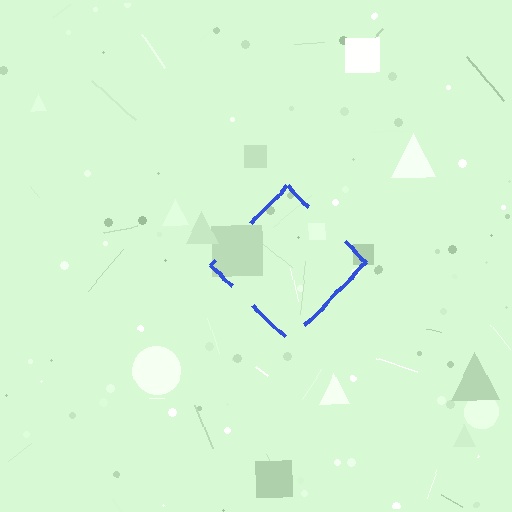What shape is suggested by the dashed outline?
The dashed outline suggests a diamond.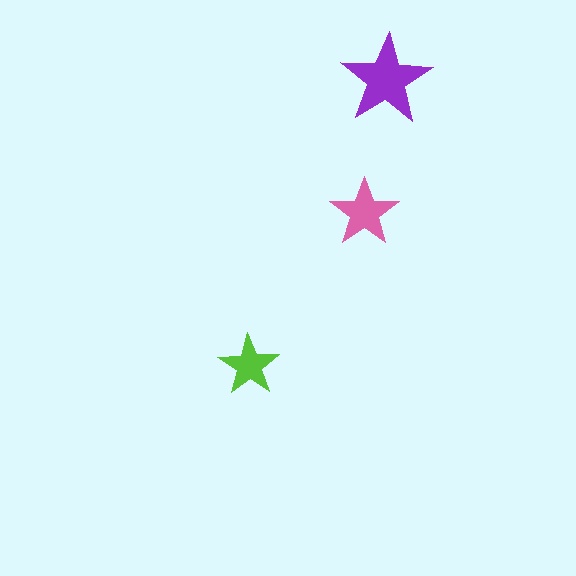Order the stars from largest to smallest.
the purple one, the pink one, the lime one.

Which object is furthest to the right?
The purple star is rightmost.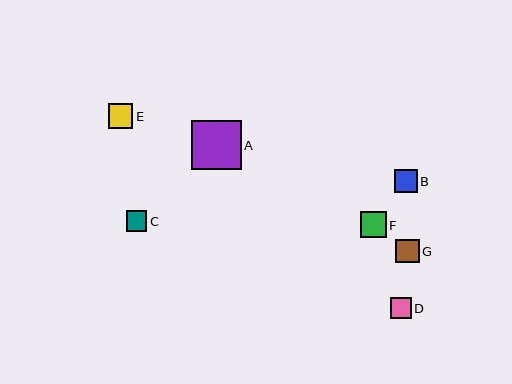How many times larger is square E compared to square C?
Square E is approximately 1.2 times the size of square C.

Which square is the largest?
Square A is the largest with a size of approximately 49 pixels.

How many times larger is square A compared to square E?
Square A is approximately 2.0 times the size of square E.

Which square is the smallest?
Square C is the smallest with a size of approximately 20 pixels.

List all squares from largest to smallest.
From largest to smallest: A, F, E, G, B, D, C.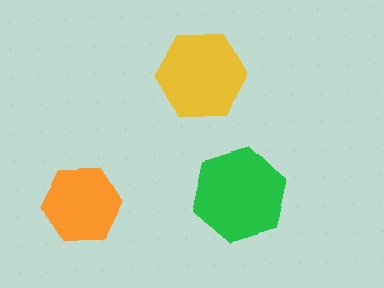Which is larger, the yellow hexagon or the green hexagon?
The green one.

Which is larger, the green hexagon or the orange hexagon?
The green one.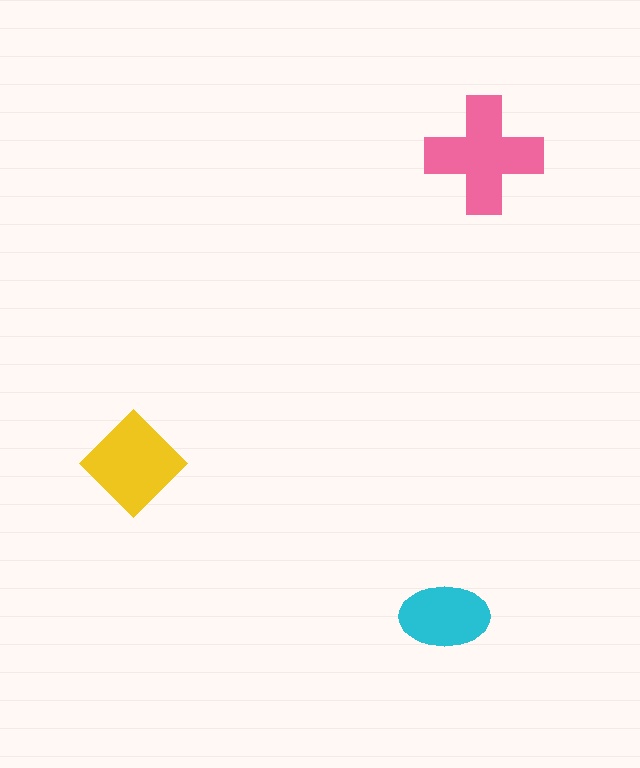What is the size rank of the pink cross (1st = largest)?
1st.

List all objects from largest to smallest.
The pink cross, the yellow diamond, the cyan ellipse.